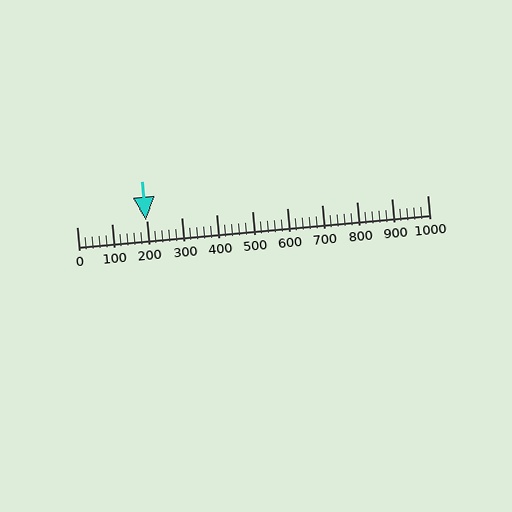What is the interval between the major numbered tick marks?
The major tick marks are spaced 100 units apart.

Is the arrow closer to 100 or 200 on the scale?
The arrow is closer to 200.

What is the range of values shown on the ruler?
The ruler shows values from 0 to 1000.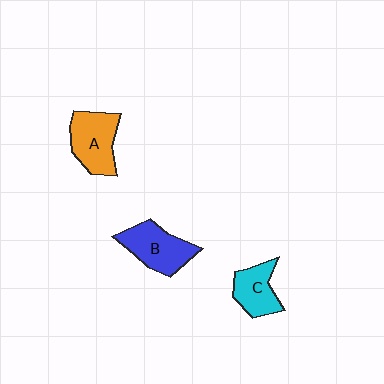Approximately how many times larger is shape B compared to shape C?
Approximately 1.3 times.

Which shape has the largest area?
Shape A (orange).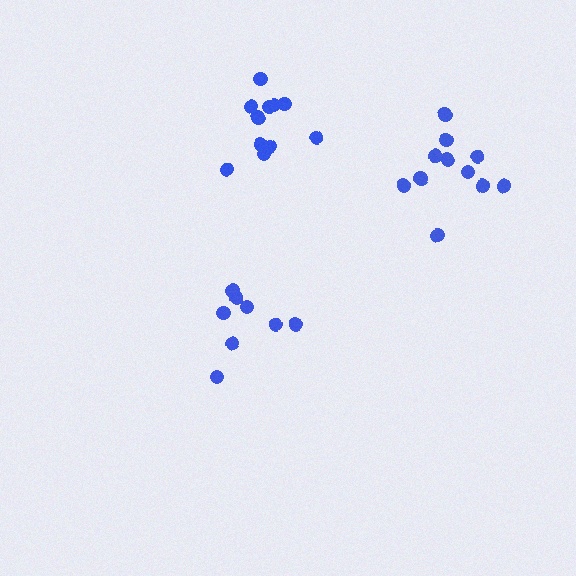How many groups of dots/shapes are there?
There are 3 groups.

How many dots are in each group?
Group 1: 8 dots, Group 2: 11 dots, Group 3: 11 dots (30 total).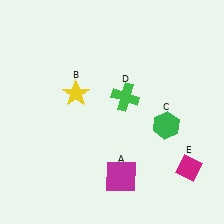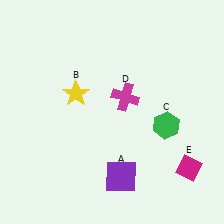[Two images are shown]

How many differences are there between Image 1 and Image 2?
There are 2 differences between the two images.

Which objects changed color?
A changed from magenta to purple. D changed from green to magenta.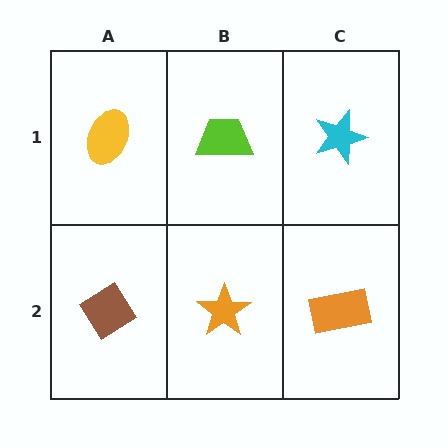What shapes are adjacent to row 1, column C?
An orange rectangle (row 2, column C), a lime trapezoid (row 1, column B).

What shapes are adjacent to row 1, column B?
An orange star (row 2, column B), a yellow ellipse (row 1, column A), a cyan star (row 1, column C).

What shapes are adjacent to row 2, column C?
A cyan star (row 1, column C), an orange star (row 2, column B).